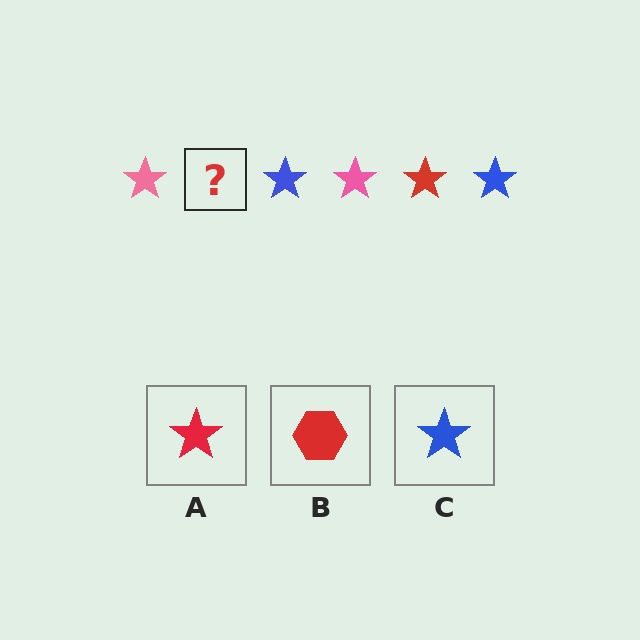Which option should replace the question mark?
Option A.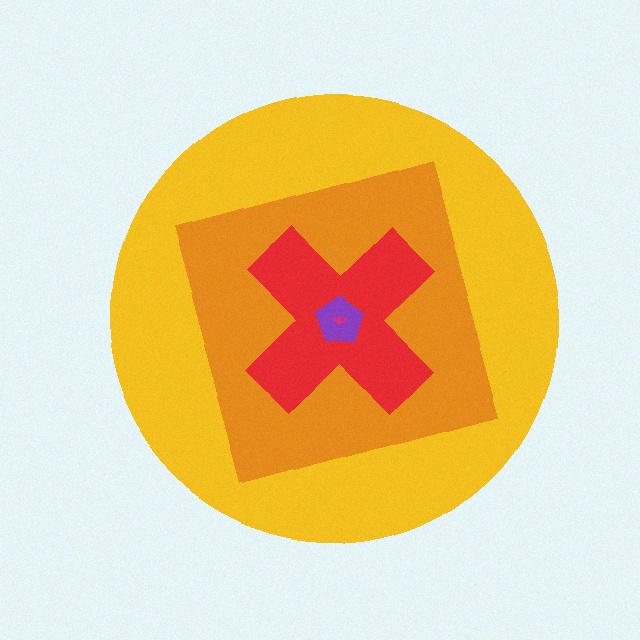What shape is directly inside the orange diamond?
The red cross.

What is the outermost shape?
The yellow circle.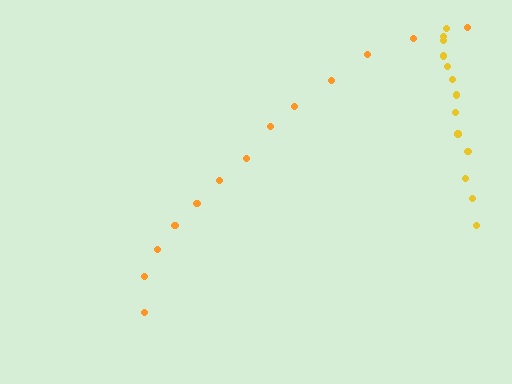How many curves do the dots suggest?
There are 2 distinct paths.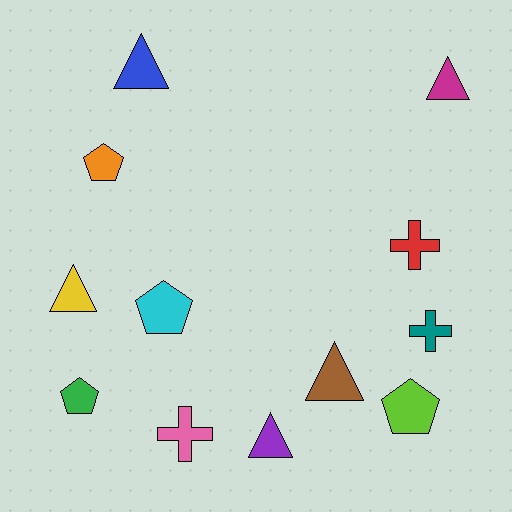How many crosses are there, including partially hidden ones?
There are 3 crosses.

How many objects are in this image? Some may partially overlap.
There are 12 objects.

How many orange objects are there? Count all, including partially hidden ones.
There is 1 orange object.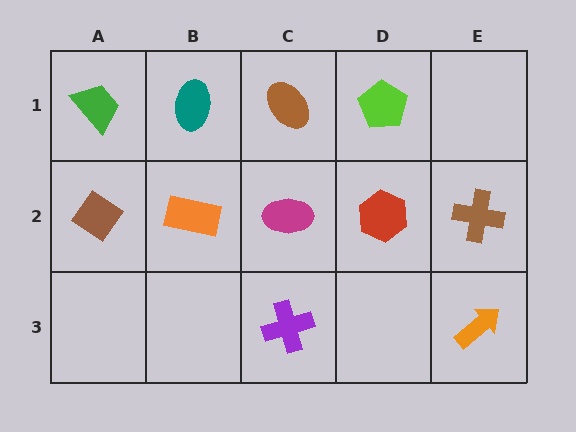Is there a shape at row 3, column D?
No, that cell is empty.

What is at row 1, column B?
A teal ellipse.